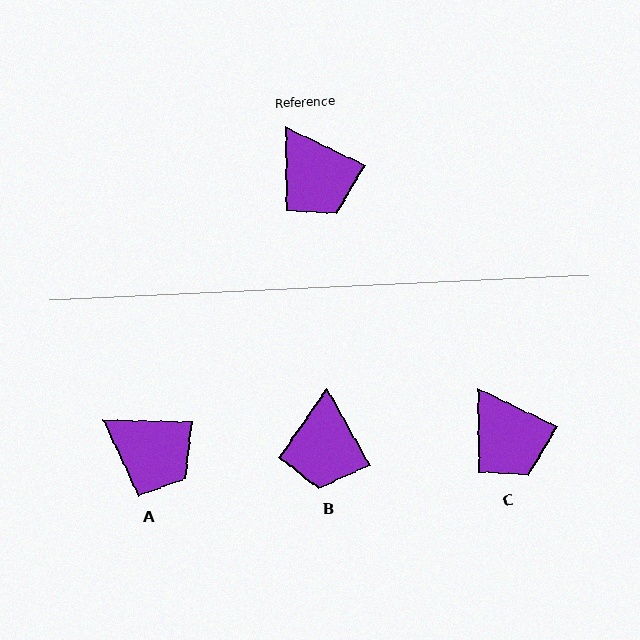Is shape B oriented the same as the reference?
No, it is off by about 35 degrees.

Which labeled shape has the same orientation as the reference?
C.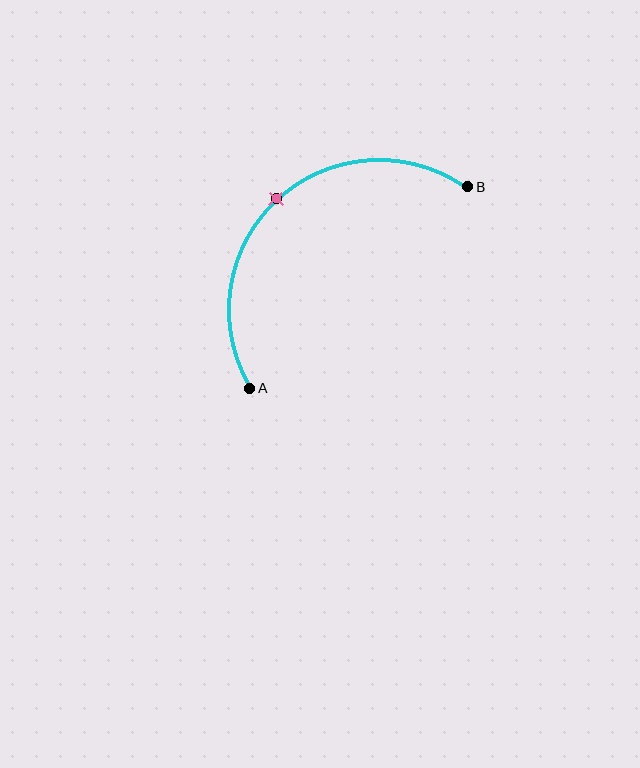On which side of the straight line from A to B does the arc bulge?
The arc bulges above and to the left of the straight line connecting A and B.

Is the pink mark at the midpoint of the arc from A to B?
Yes. The pink mark lies on the arc at equal arc-length from both A and B — it is the arc midpoint.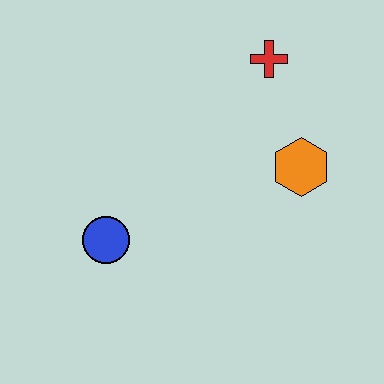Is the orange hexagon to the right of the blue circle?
Yes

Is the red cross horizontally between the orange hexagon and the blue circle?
Yes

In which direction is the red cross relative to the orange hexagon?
The red cross is above the orange hexagon.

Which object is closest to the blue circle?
The orange hexagon is closest to the blue circle.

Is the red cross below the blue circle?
No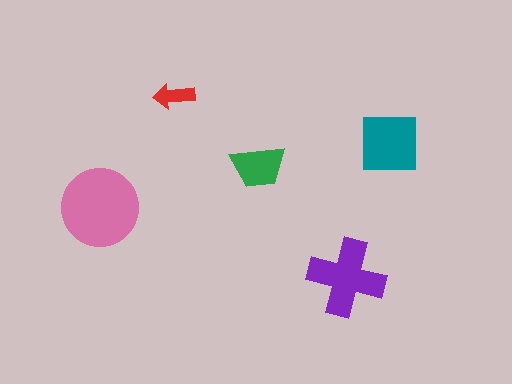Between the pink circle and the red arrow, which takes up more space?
The pink circle.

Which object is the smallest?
The red arrow.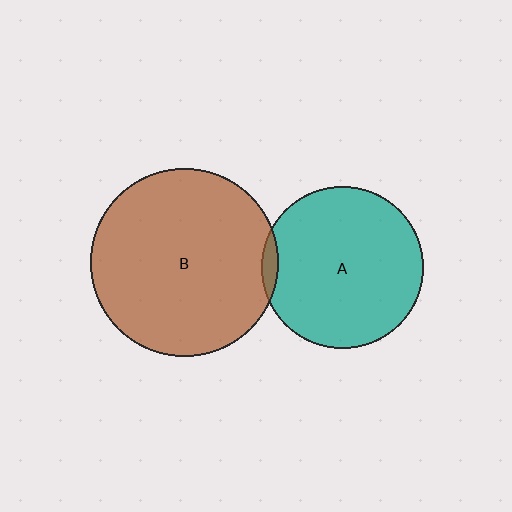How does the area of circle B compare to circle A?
Approximately 1.4 times.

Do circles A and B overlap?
Yes.